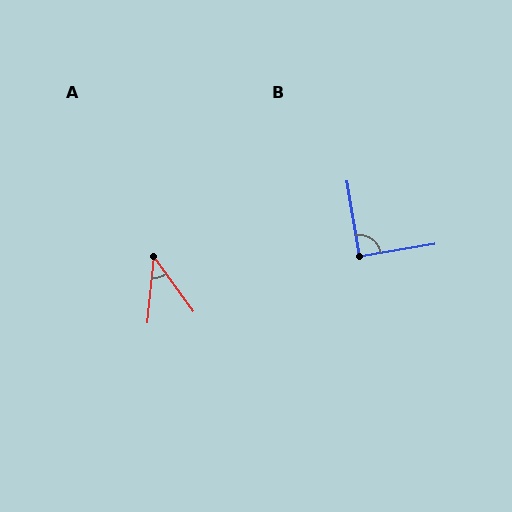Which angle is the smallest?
A, at approximately 42 degrees.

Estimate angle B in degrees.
Approximately 90 degrees.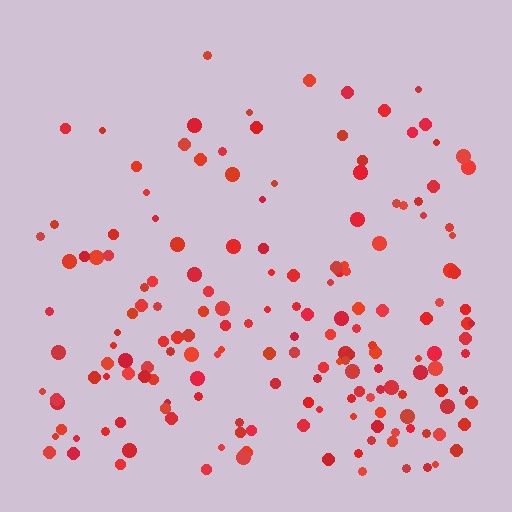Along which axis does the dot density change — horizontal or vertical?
Vertical.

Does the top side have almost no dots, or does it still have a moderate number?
Still a moderate number, just noticeably fewer than the bottom.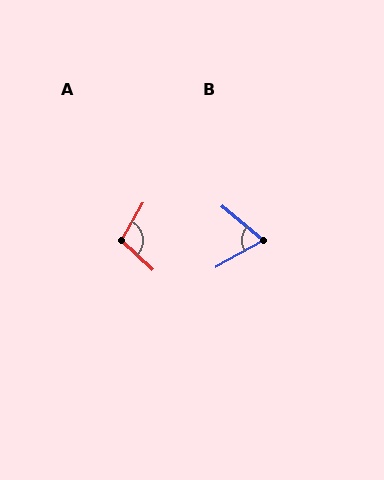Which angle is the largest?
A, at approximately 104 degrees.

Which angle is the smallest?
B, at approximately 69 degrees.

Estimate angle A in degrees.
Approximately 104 degrees.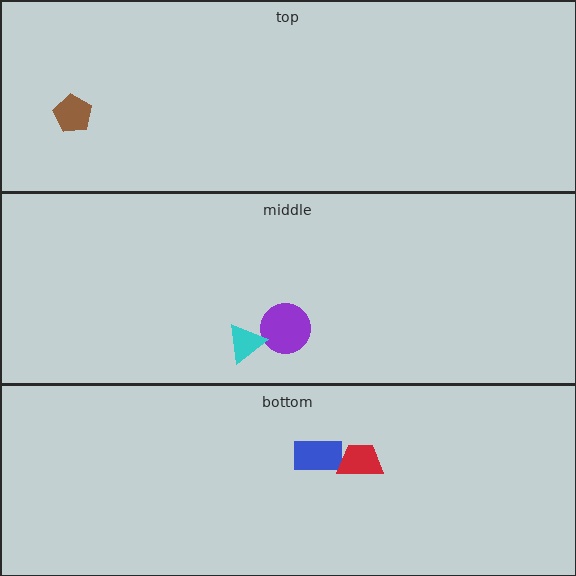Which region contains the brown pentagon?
The top region.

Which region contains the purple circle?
The middle region.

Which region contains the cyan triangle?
The middle region.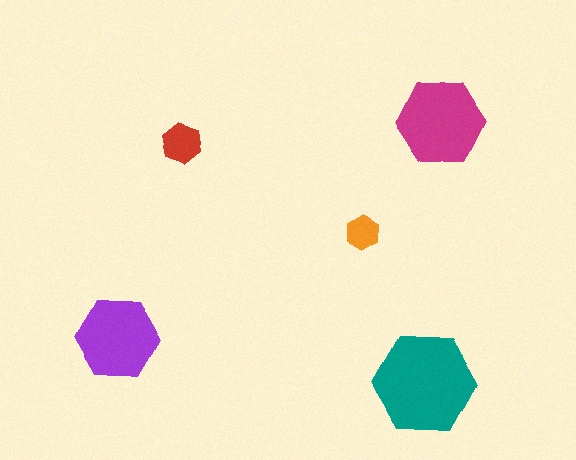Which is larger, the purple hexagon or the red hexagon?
The purple one.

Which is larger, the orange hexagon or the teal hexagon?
The teal one.